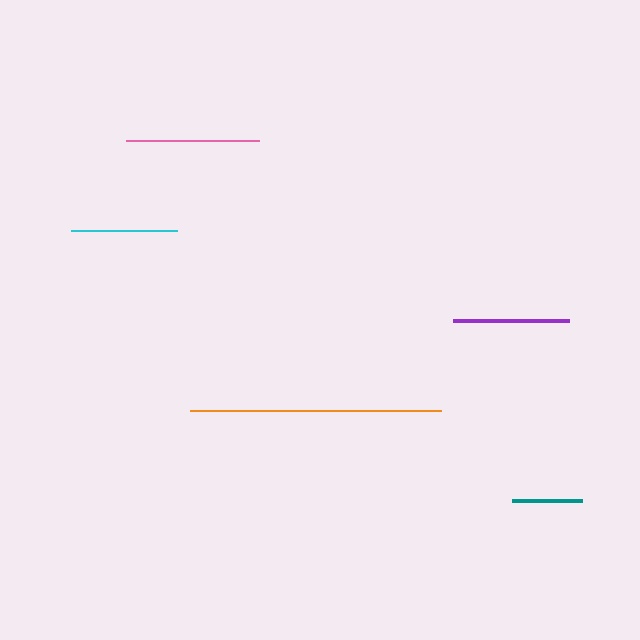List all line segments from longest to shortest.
From longest to shortest: orange, pink, purple, cyan, teal.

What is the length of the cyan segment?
The cyan segment is approximately 106 pixels long.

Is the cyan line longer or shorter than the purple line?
The purple line is longer than the cyan line.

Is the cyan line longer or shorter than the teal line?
The cyan line is longer than the teal line.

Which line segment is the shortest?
The teal line is the shortest at approximately 70 pixels.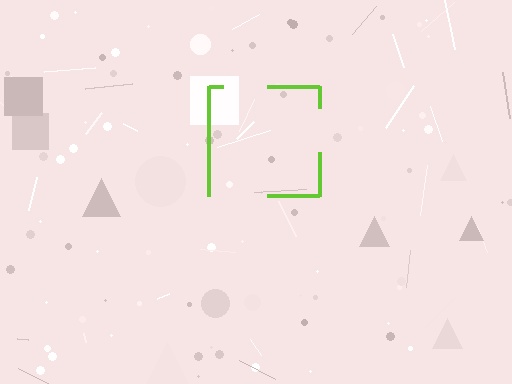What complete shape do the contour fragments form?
The contour fragments form a square.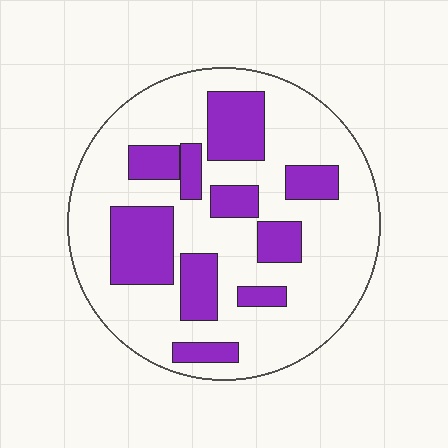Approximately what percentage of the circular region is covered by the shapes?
Approximately 30%.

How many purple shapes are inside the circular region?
10.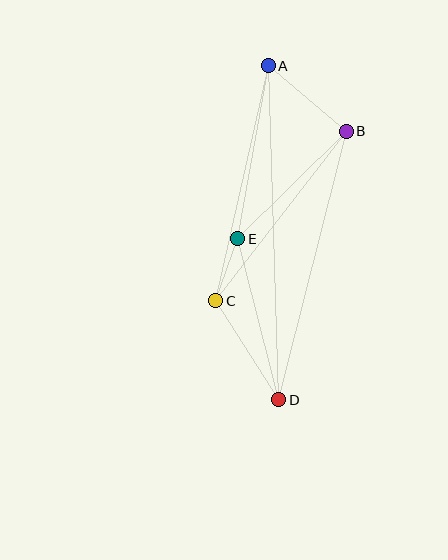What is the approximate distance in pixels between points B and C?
The distance between B and C is approximately 214 pixels.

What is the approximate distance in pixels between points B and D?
The distance between B and D is approximately 277 pixels.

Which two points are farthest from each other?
Points A and D are farthest from each other.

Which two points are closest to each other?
Points C and E are closest to each other.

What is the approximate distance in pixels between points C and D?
The distance between C and D is approximately 117 pixels.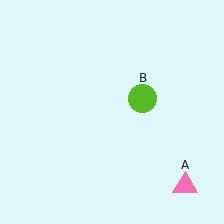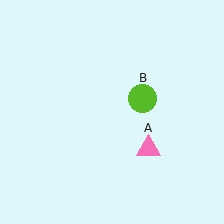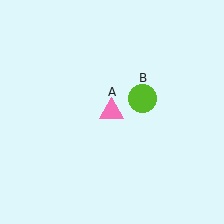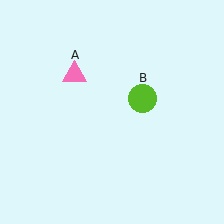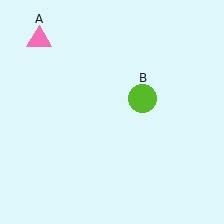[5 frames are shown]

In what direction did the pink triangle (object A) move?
The pink triangle (object A) moved up and to the left.